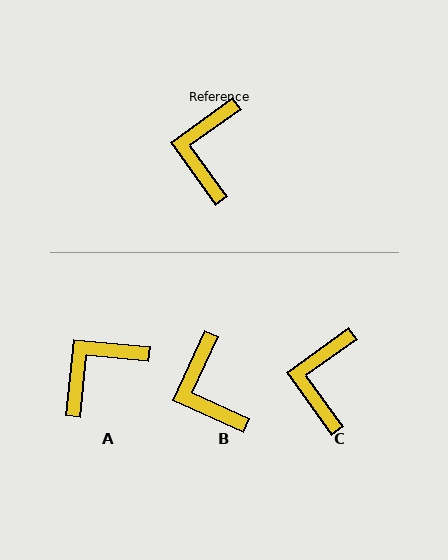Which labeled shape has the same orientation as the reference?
C.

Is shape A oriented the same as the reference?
No, it is off by about 42 degrees.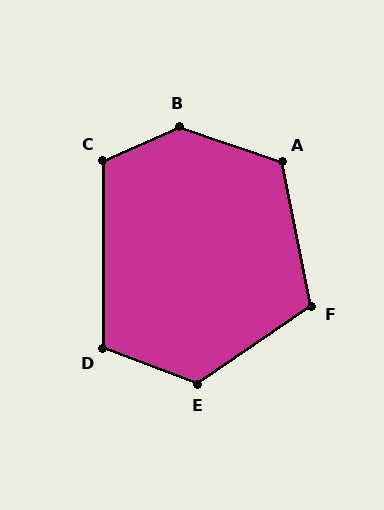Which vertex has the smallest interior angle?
D, at approximately 111 degrees.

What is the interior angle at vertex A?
Approximately 121 degrees (obtuse).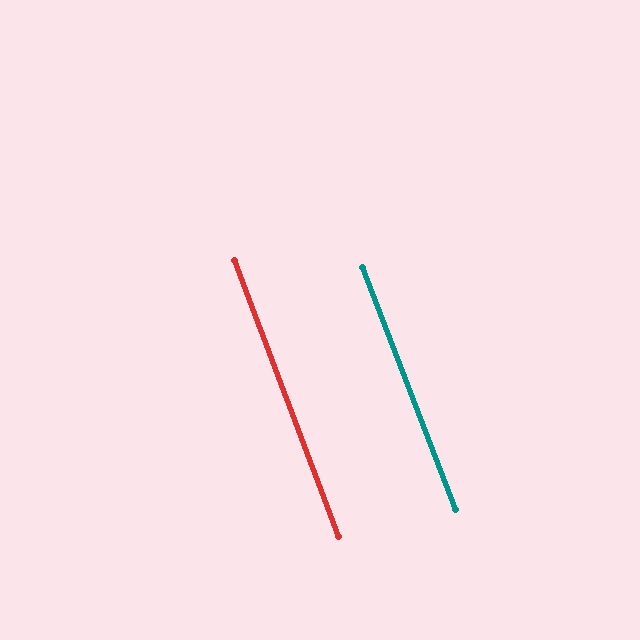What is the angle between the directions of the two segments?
Approximately 0 degrees.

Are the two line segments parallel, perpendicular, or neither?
Parallel — their directions differ by only 0.4°.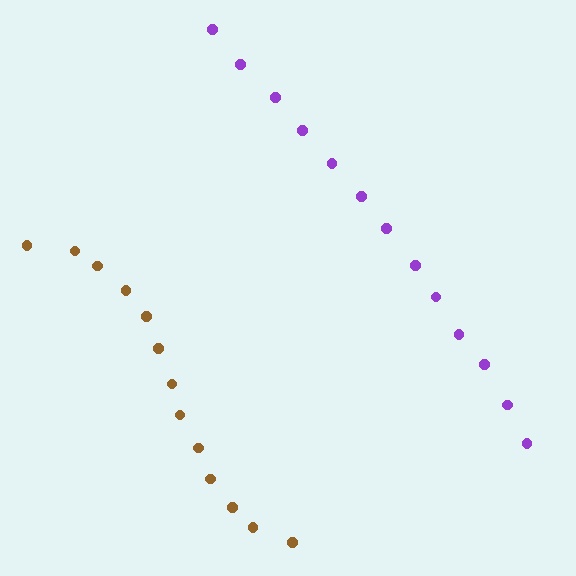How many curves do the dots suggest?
There are 2 distinct paths.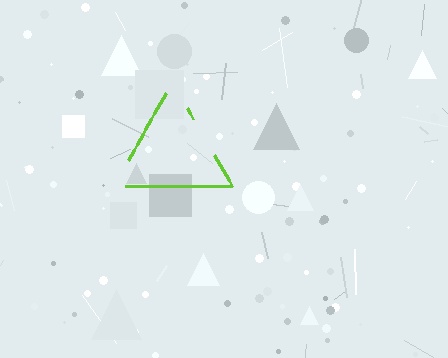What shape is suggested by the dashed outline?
The dashed outline suggests a triangle.